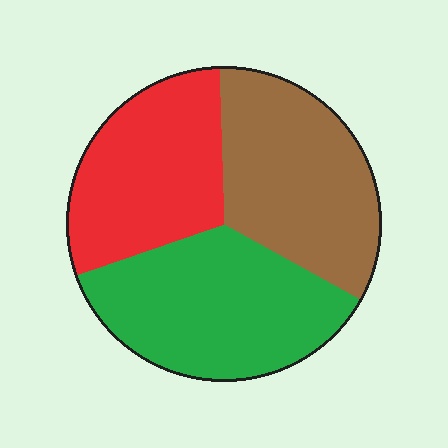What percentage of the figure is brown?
Brown takes up about one third (1/3) of the figure.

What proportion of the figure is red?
Red takes up about one third (1/3) of the figure.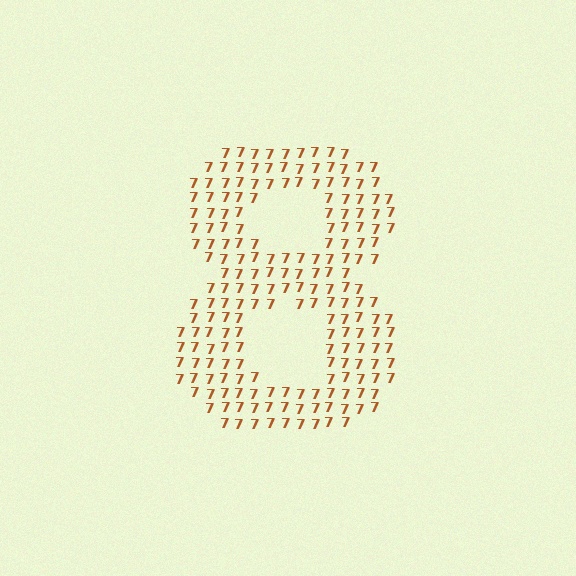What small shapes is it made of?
It is made of small digit 7's.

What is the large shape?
The large shape is the digit 8.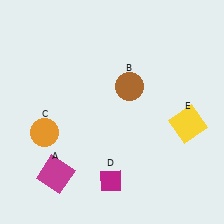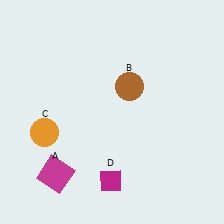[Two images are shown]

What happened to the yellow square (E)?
The yellow square (E) was removed in Image 2. It was in the bottom-right area of Image 1.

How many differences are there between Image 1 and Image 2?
There is 1 difference between the two images.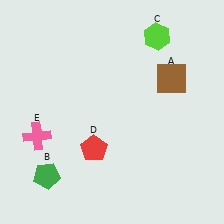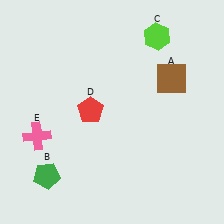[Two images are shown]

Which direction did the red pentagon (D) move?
The red pentagon (D) moved up.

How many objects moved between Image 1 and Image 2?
1 object moved between the two images.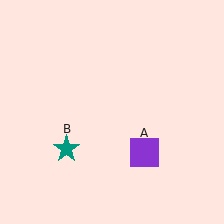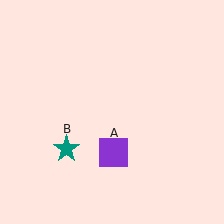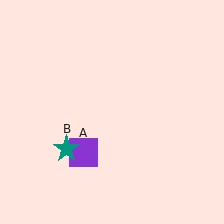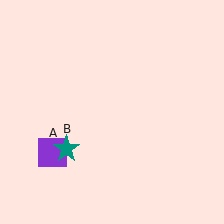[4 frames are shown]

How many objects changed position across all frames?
1 object changed position: purple square (object A).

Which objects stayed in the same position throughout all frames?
Teal star (object B) remained stationary.